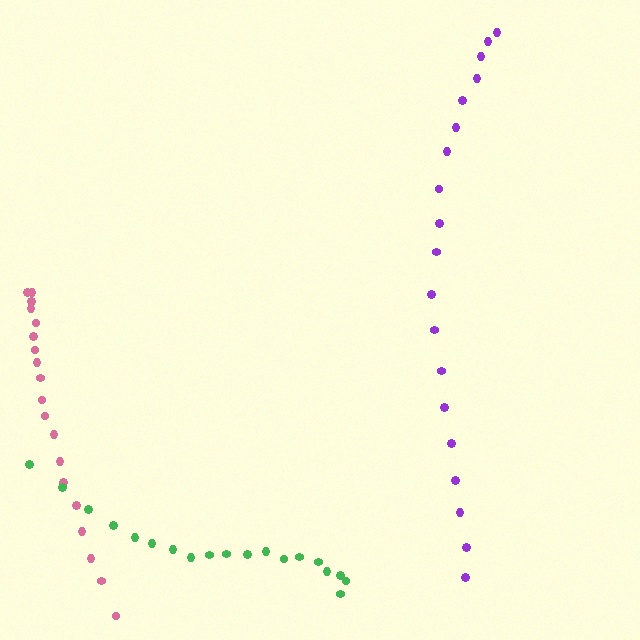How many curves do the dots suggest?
There are 3 distinct paths.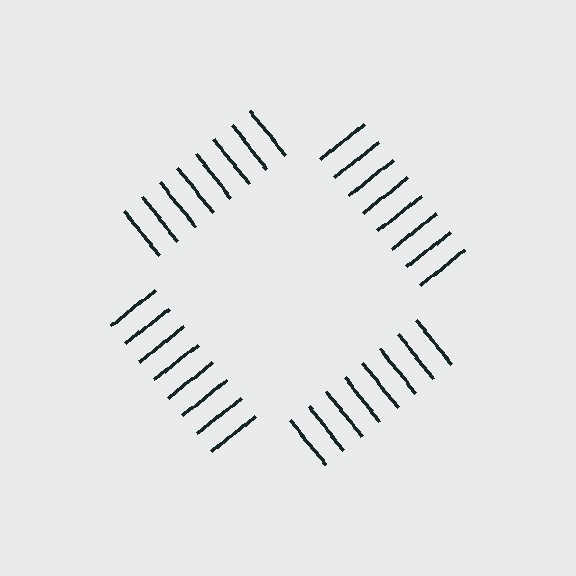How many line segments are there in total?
32 — 8 along each of the 4 edges.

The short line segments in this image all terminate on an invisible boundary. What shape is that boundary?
An illusory square — the line segments terminate on its edges but no continuous stroke is drawn.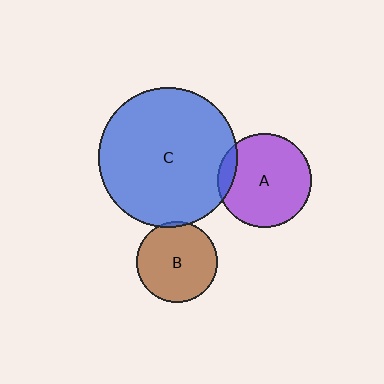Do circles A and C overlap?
Yes.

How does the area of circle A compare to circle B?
Approximately 1.3 times.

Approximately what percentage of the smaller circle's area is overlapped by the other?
Approximately 10%.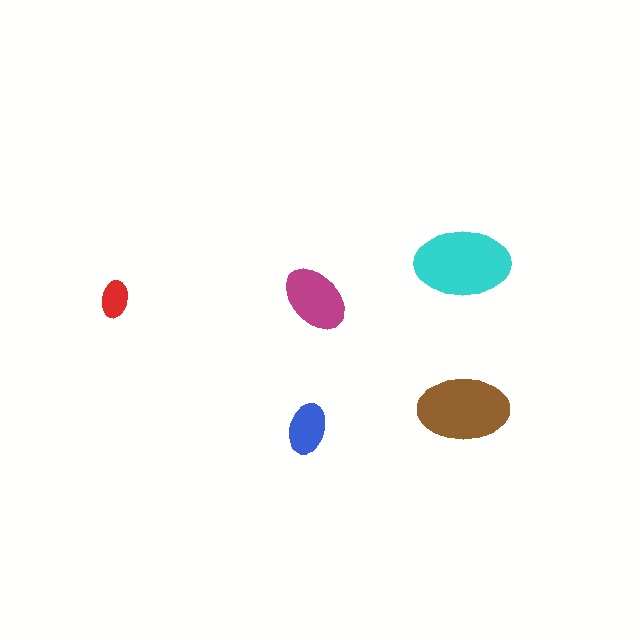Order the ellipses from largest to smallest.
the cyan one, the brown one, the magenta one, the blue one, the red one.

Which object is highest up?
The cyan ellipse is topmost.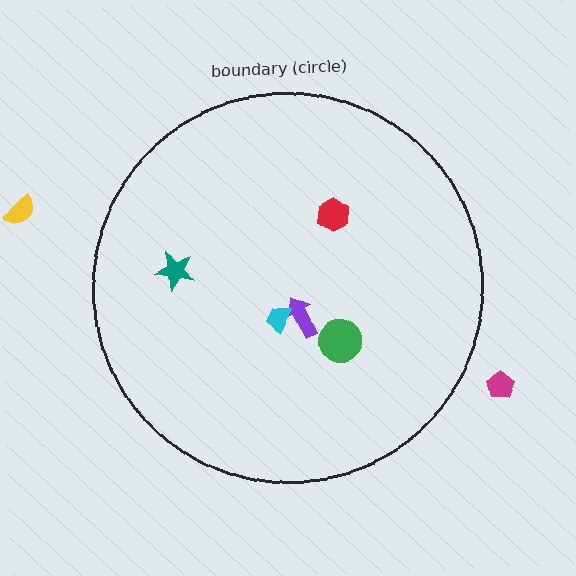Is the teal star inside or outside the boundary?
Inside.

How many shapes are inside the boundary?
5 inside, 2 outside.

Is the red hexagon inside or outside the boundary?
Inside.